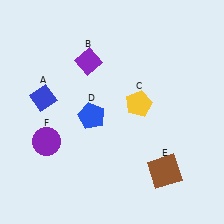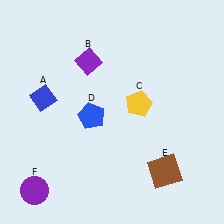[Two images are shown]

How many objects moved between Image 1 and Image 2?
1 object moved between the two images.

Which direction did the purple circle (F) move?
The purple circle (F) moved down.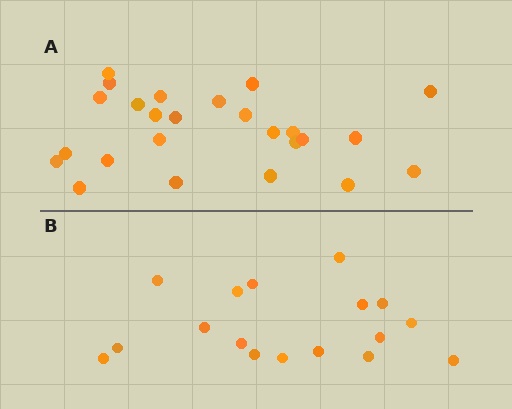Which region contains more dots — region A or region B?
Region A (the top region) has more dots.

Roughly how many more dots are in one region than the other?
Region A has roughly 8 or so more dots than region B.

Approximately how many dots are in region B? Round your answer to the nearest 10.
About 20 dots. (The exact count is 17, which rounds to 20.)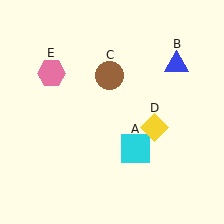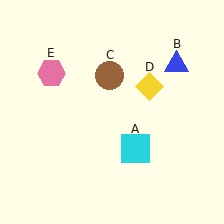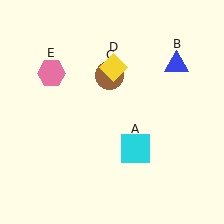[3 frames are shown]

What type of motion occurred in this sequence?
The yellow diamond (object D) rotated counterclockwise around the center of the scene.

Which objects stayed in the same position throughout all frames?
Cyan square (object A) and blue triangle (object B) and brown circle (object C) and pink hexagon (object E) remained stationary.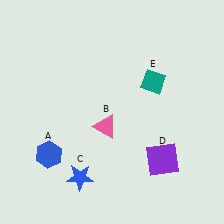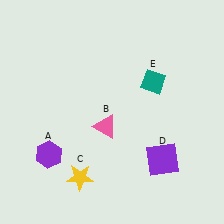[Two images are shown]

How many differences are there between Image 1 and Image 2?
There are 2 differences between the two images.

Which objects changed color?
A changed from blue to purple. C changed from blue to yellow.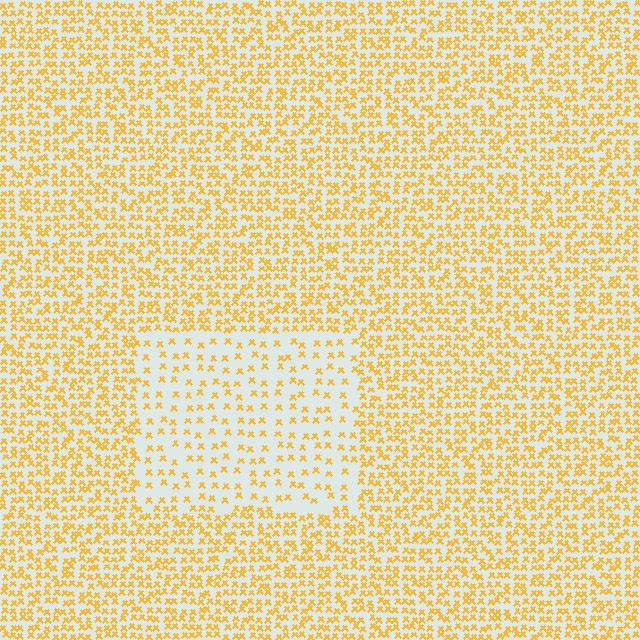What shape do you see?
I see a rectangle.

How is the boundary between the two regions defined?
The boundary is defined by a change in element density (approximately 2.3x ratio). All elements are the same color, size, and shape.